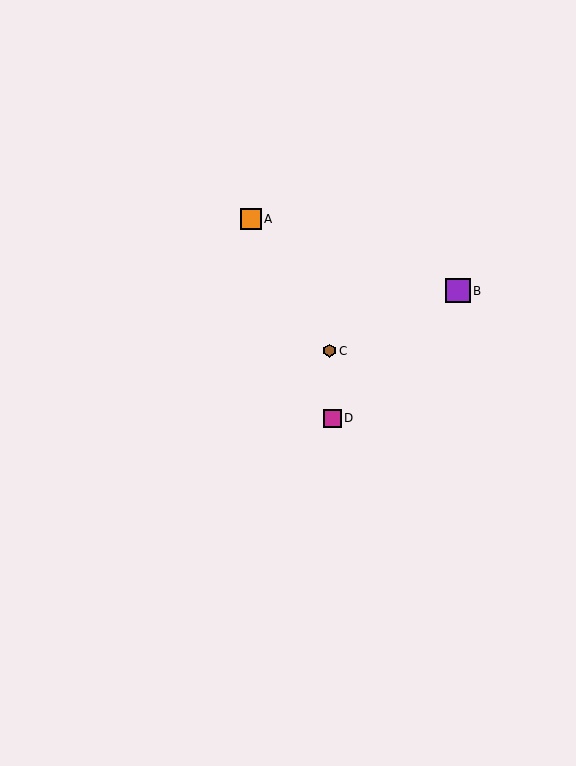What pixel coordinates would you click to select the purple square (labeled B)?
Click at (458, 291) to select the purple square B.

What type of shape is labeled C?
Shape C is a brown hexagon.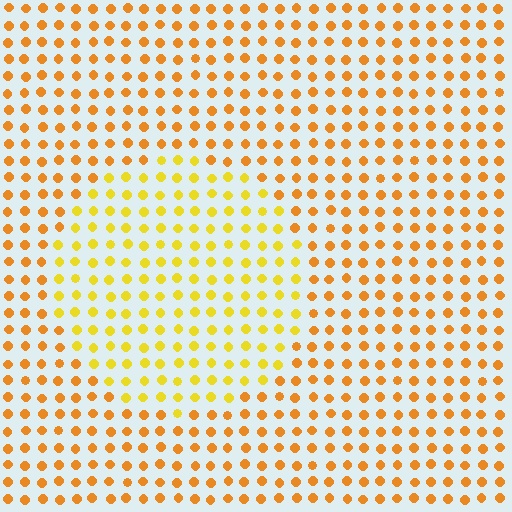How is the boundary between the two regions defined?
The boundary is defined purely by a slight shift in hue (about 25 degrees). Spacing, size, and orientation are identical on both sides.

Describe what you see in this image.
The image is filled with small orange elements in a uniform arrangement. A circle-shaped region is visible where the elements are tinted to a slightly different hue, forming a subtle color boundary.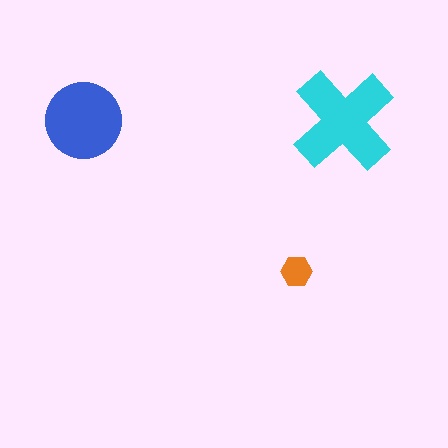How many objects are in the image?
There are 3 objects in the image.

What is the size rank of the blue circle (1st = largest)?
2nd.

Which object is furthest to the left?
The blue circle is leftmost.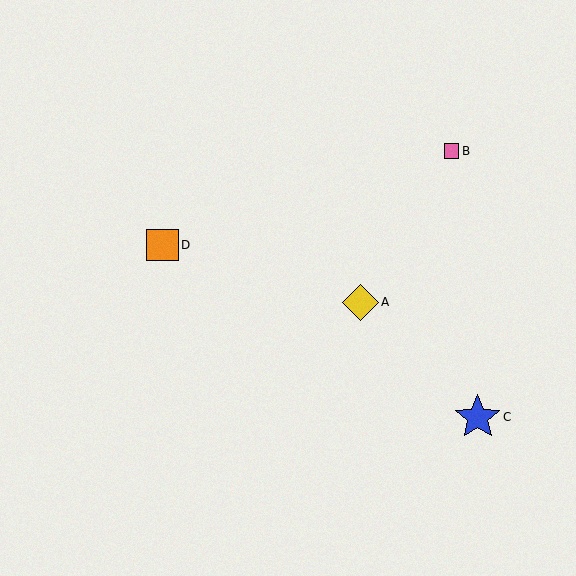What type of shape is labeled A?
Shape A is a yellow diamond.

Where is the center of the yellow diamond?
The center of the yellow diamond is at (360, 302).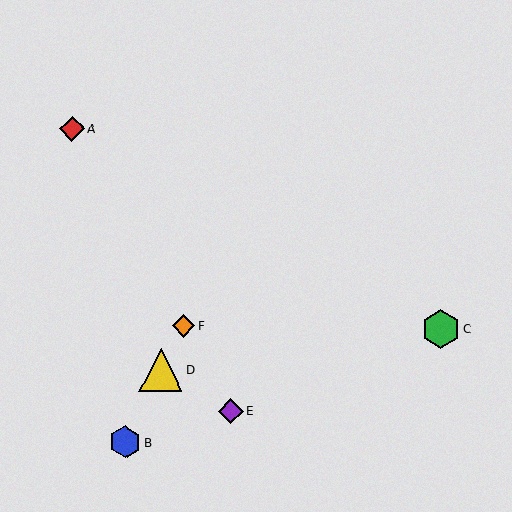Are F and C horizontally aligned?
Yes, both are at y≈326.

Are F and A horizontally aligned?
No, F is at y≈326 and A is at y≈129.